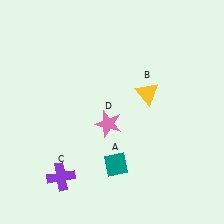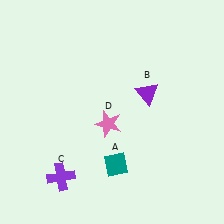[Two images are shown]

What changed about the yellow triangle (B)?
In Image 1, B is yellow. In Image 2, it changed to purple.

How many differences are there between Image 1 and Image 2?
There is 1 difference between the two images.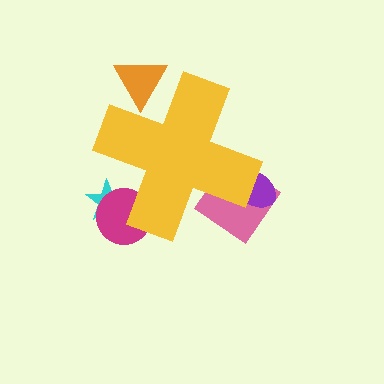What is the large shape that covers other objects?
A yellow cross.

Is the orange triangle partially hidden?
Yes, the orange triangle is partially hidden behind the yellow cross.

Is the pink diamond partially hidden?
Yes, the pink diamond is partially hidden behind the yellow cross.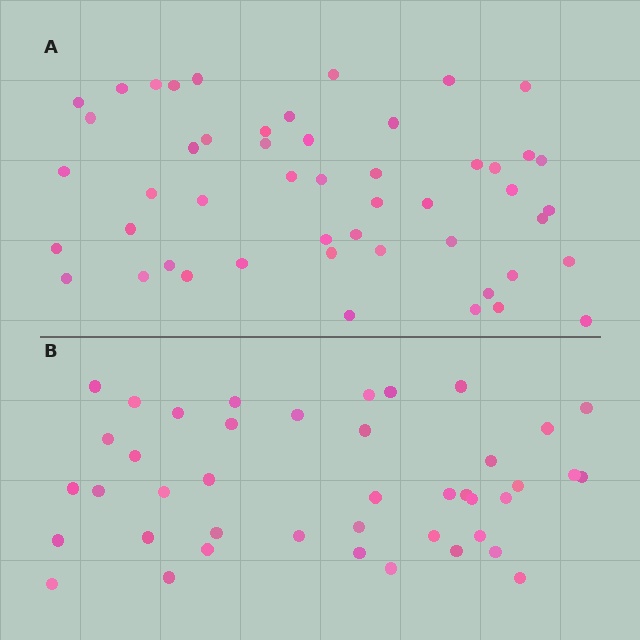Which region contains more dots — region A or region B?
Region A (the top region) has more dots.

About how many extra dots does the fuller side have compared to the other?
Region A has roughly 8 or so more dots than region B.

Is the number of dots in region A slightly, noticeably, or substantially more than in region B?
Region A has only slightly more — the two regions are fairly close. The ratio is roughly 1.2 to 1.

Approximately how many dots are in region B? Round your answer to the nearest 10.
About 40 dots. (The exact count is 42, which rounds to 40.)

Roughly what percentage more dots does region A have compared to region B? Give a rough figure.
About 20% more.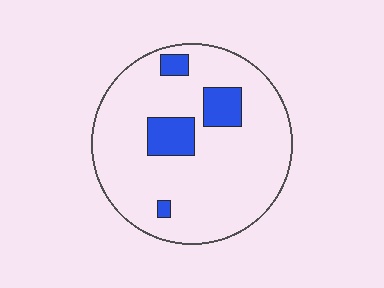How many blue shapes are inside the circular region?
4.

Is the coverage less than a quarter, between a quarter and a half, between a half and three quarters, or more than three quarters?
Less than a quarter.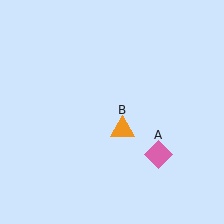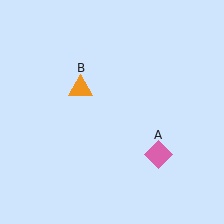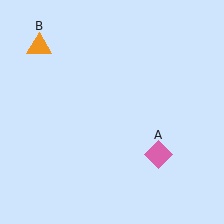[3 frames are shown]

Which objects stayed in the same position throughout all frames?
Pink diamond (object A) remained stationary.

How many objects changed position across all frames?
1 object changed position: orange triangle (object B).